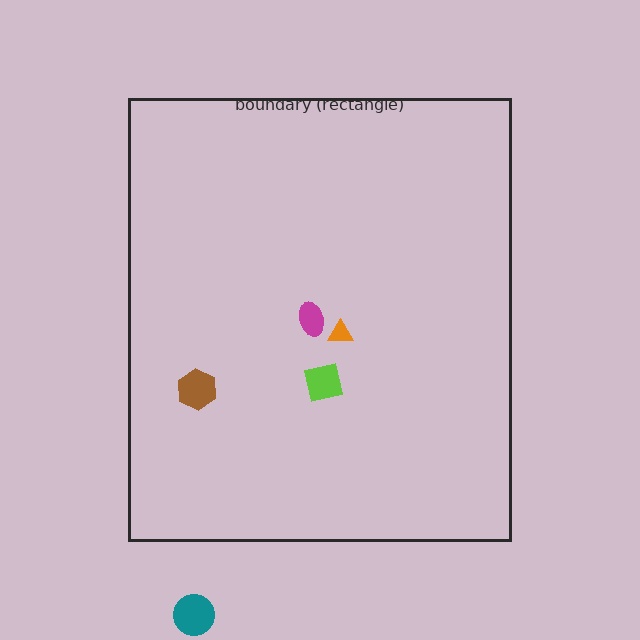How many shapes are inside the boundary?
4 inside, 1 outside.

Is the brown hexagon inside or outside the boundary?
Inside.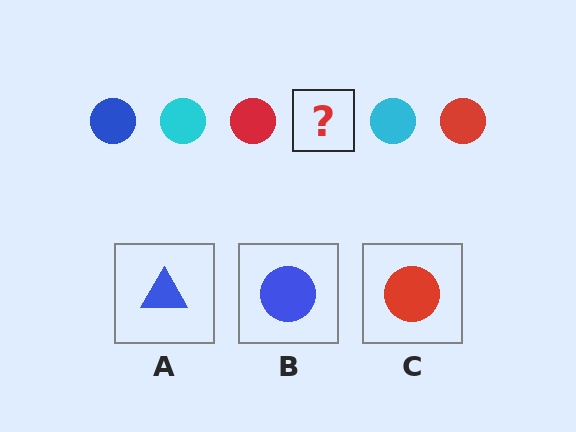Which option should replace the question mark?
Option B.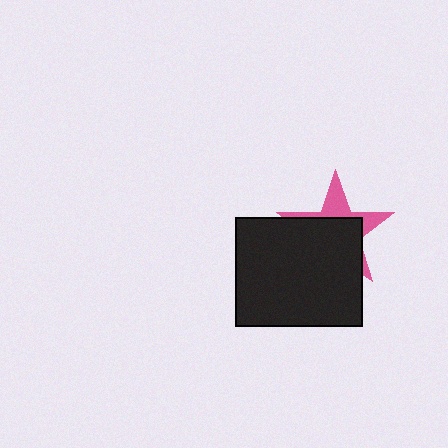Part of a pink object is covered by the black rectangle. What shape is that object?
It is a star.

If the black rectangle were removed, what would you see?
You would see the complete pink star.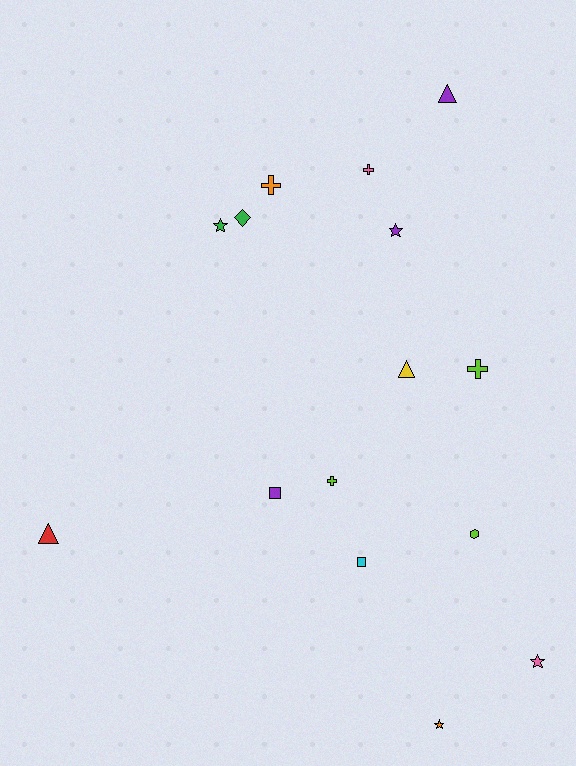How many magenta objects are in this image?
There are no magenta objects.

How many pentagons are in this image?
There are no pentagons.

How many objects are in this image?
There are 15 objects.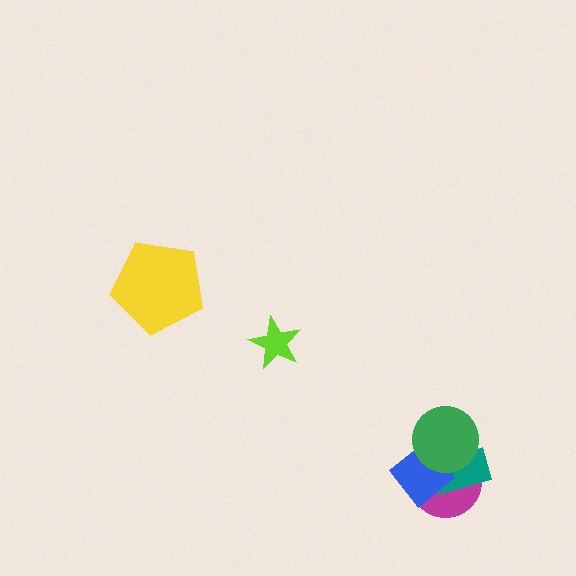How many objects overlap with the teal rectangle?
3 objects overlap with the teal rectangle.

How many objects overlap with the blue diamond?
3 objects overlap with the blue diamond.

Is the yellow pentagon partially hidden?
No, no other shape covers it.